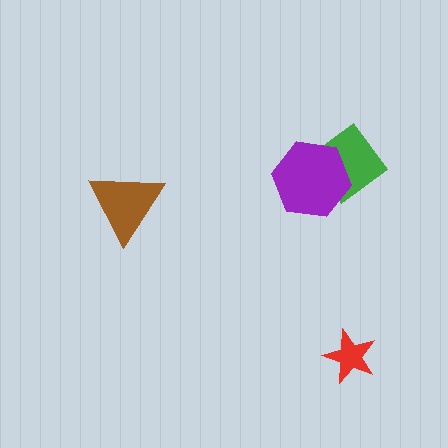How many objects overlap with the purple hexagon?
1 object overlaps with the purple hexagon.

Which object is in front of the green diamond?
The purple hexagon is in front of the green diamond.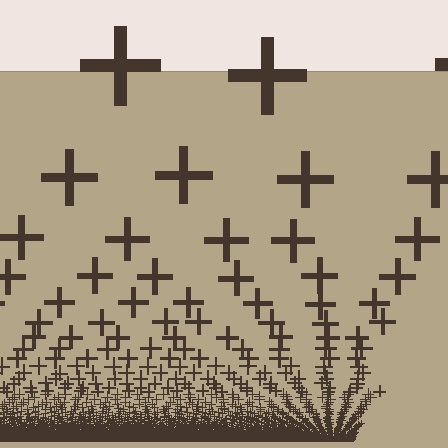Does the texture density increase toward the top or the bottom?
Density increases toward the bottom.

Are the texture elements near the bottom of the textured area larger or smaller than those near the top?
Smaller. The gradient is inverted — elements near the bottom are smaller and denser.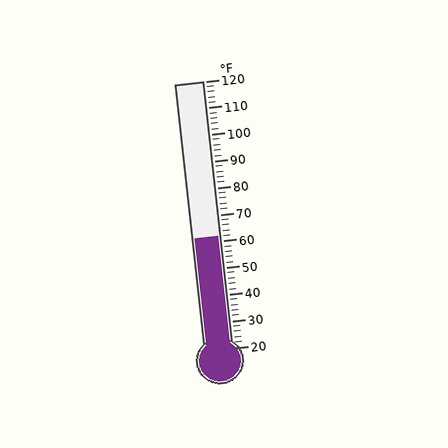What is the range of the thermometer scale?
The thermometer scale ranges from 20°F to 120°F.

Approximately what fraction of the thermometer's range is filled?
The thermometer is filled to approximately 40% of its range.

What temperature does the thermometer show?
The thermometer shows approximately 62°F.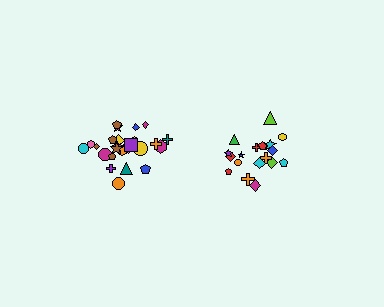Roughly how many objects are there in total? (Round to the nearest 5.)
Roughly 45 objects in total.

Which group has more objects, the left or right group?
The left group.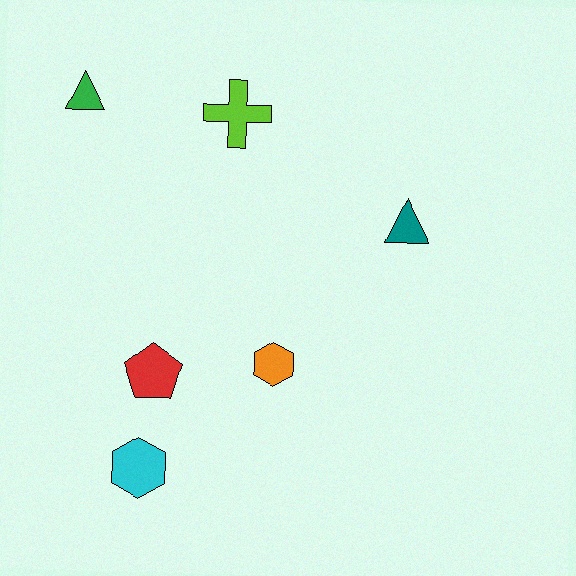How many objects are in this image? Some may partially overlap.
There are 6 objects.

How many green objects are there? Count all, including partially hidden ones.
There is 1 green object.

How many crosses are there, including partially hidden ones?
There is 1 cross.